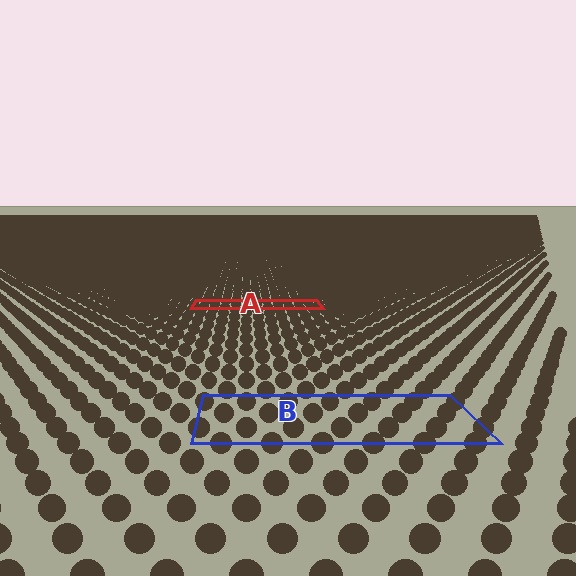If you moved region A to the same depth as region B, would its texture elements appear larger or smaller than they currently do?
They would appear larger. At a closer depth, the same texture elements are projected at a bigger on-screen size.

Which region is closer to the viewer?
Region B is closer. The texture elements there are larger and more spread out.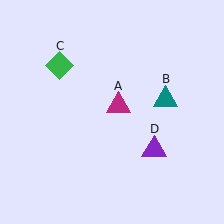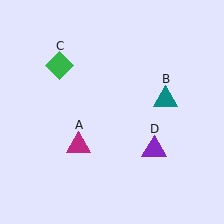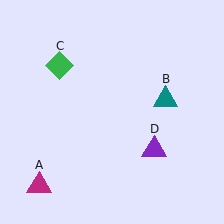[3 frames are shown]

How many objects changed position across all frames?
1 object changed position: magenta triangle (object A).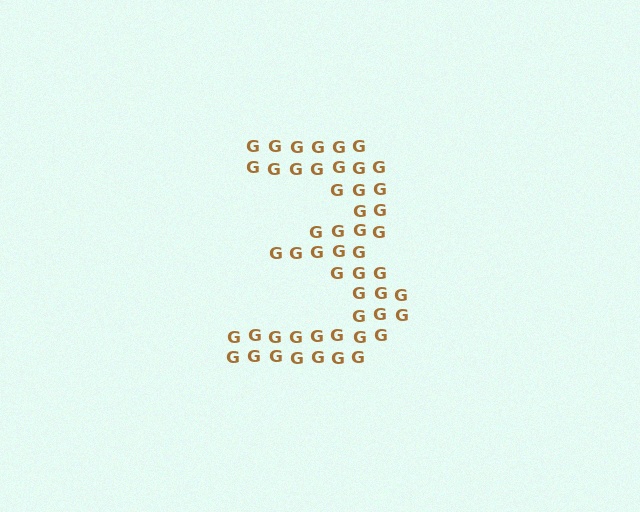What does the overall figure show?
The overall figure shows the digit 3.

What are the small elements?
The small elements are letter G's.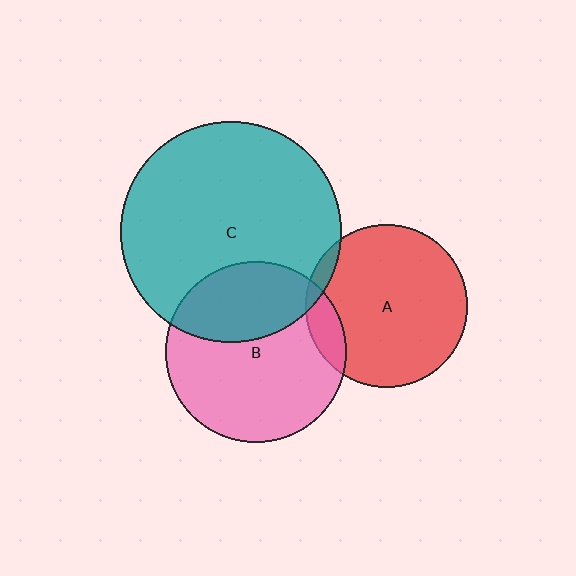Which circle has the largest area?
Circle C (teal).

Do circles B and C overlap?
Yes.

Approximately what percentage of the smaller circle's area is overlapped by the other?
Approximately 35%.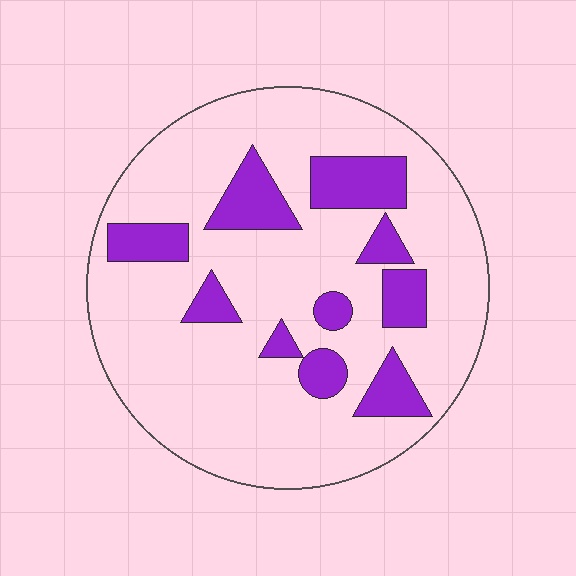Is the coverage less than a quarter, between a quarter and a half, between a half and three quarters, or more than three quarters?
Less than a quarter.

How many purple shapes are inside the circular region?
10.